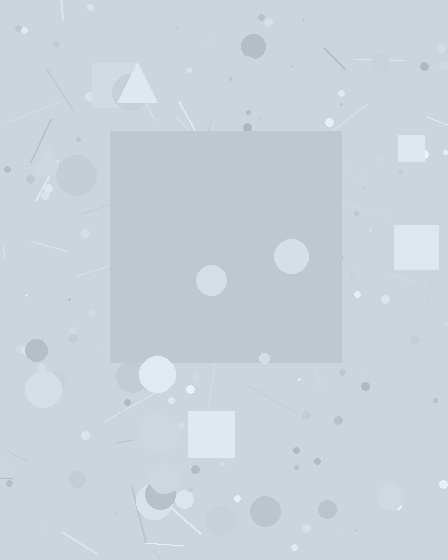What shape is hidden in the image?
A square is hidden in the image.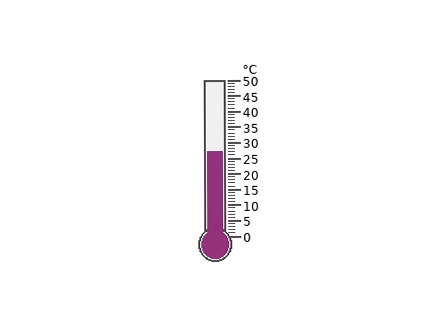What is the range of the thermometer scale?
The thermometer scale ranges from 0°C to 50°C.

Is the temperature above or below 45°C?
The temperature is below 45°C.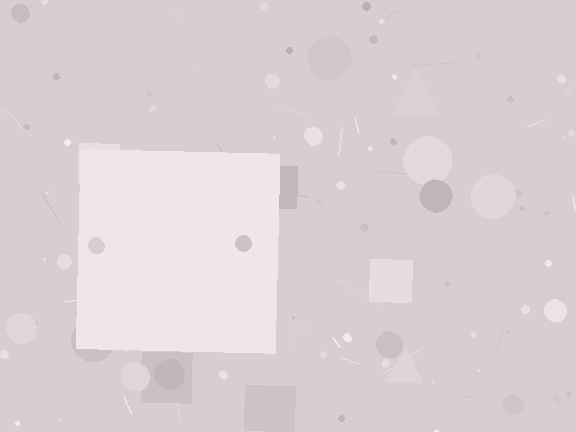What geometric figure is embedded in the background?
A square is embedded in the background.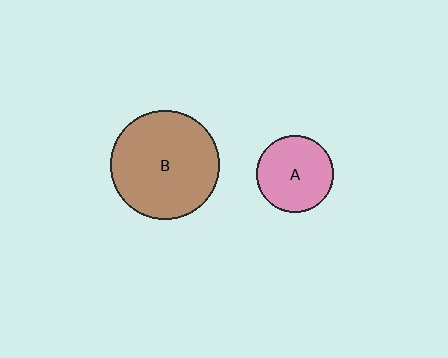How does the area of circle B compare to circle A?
Approximately 2.0 times.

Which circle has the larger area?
Circle B (brown).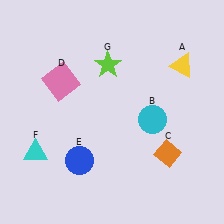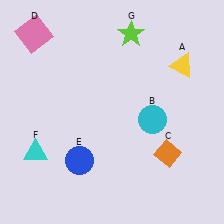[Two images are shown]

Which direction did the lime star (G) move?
The lime star (G) moved up.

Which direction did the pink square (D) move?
The pink square (D) moved up.